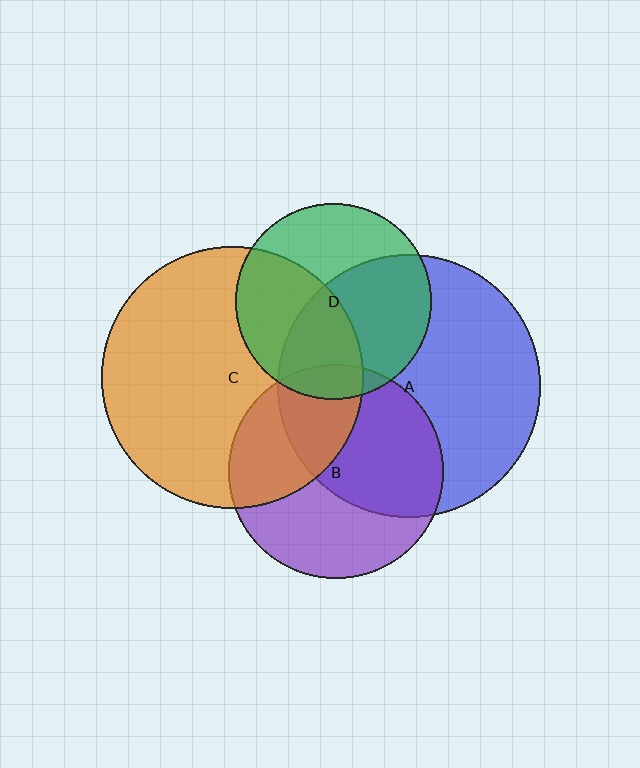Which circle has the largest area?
Circle A (blue).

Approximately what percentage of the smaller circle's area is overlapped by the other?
Approximately 10%.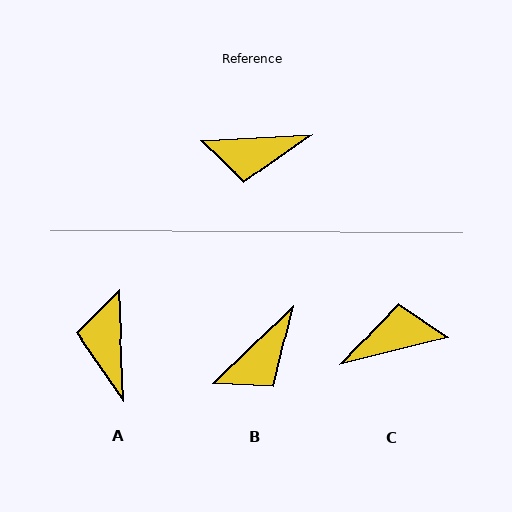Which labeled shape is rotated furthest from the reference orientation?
C, about 169 degrees away.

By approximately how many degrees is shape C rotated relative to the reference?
Approximately 169 degrees clockwise.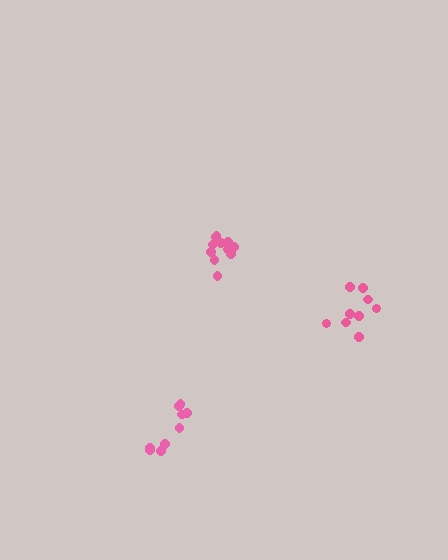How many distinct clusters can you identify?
There are 3 distinct clusters.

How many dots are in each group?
Group 1: 11 dots, Group 2: 9 dots, Group 3: 9 dots (29 total).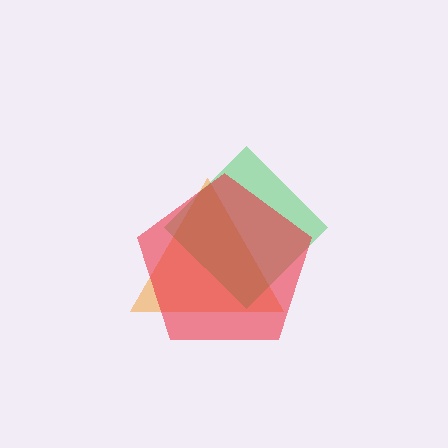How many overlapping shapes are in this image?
There are 3 overlapping shapes in the image.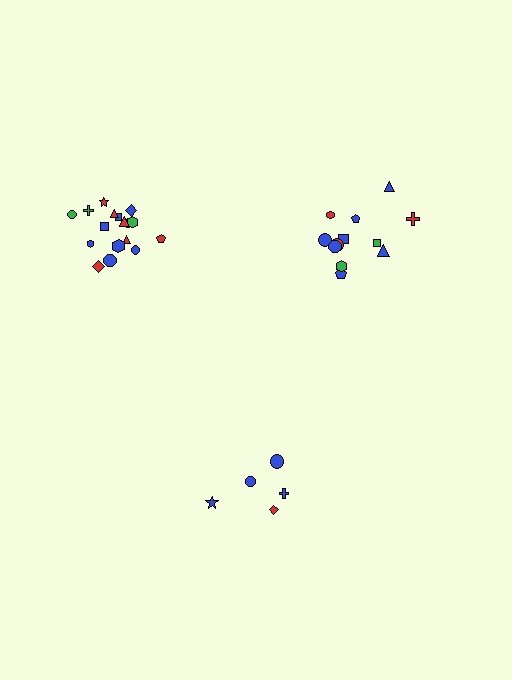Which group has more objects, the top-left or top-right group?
The top-left group.